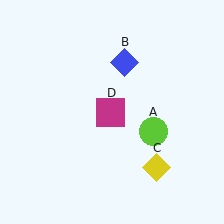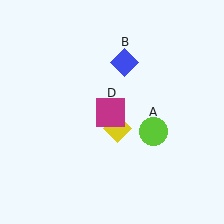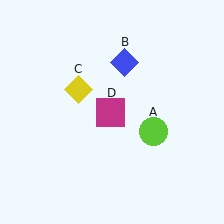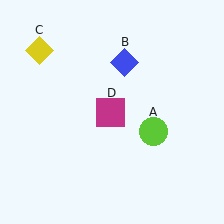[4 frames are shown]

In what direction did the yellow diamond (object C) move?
The yellow diamond (object C) moved up and to the left.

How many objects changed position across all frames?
1 object changed position: yellow diamond (object C).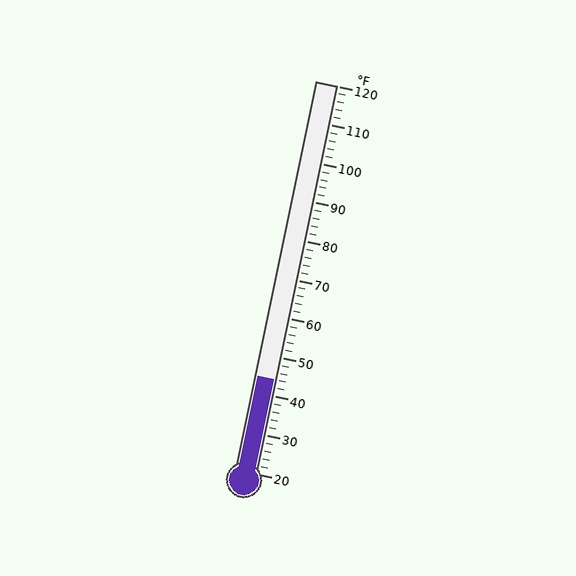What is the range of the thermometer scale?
The thermometer scale ranges from 20°F to 120°F.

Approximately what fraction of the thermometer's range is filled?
The thermometer is filled to approximately 25% of its range.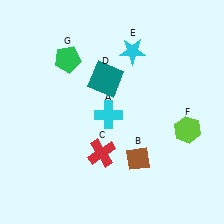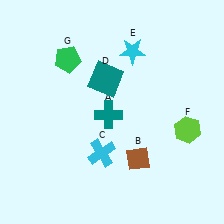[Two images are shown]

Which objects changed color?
A changed from cyan to teal. C changed from red to cyan.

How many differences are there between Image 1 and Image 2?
There are 2 differences between the two images.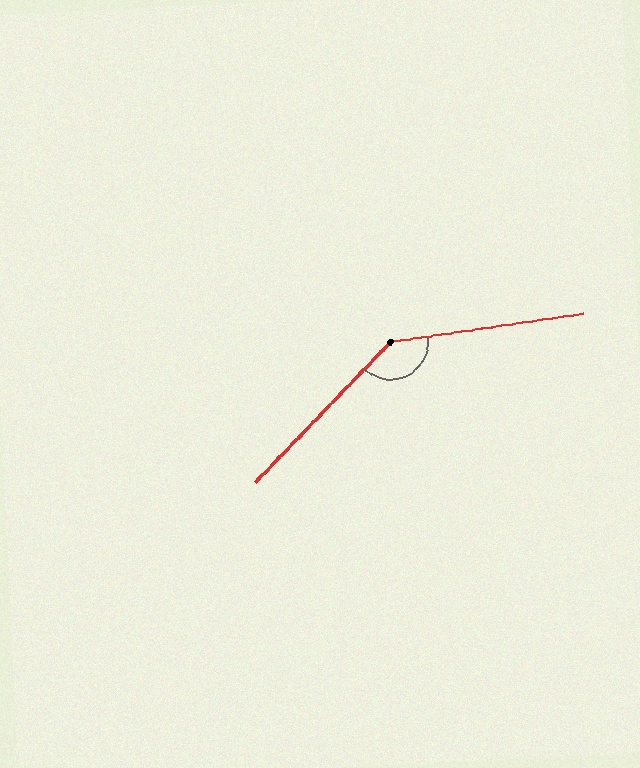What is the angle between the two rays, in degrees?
Approximately 142 degrees.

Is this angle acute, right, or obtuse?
It is obtuse.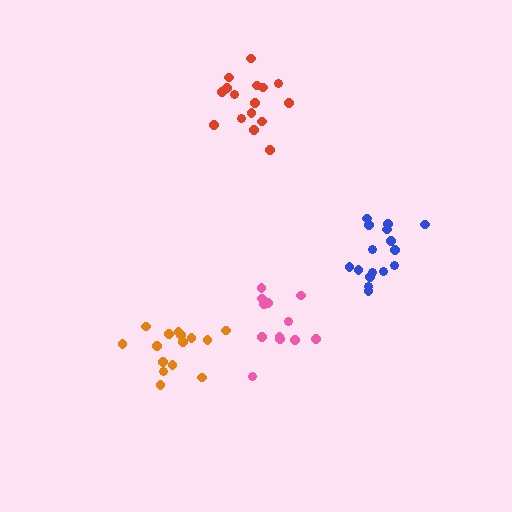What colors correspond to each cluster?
The clusters are colored: red, pink, blue, orange.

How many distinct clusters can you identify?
There are 4 distinct clusters.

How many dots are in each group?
Group 1: 16 dots, Group 2: 13 dots, Group 3: 16 dots, Group 4: 15 dots (60 total).